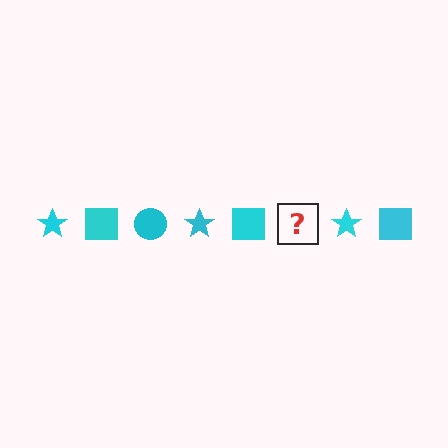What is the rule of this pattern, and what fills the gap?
The rule is that the pattern cycles through star, square, circle shapes in cyan. The gap should be filled with a cyan circle.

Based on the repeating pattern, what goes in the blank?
The blank should be a cyan circle.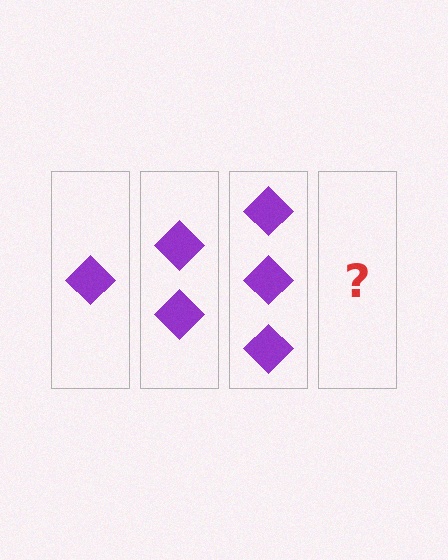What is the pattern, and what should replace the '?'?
The pattern is that each step adds one more diamond. The '?' should be 4 diamonds.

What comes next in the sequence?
The next element should be 4 diamonds.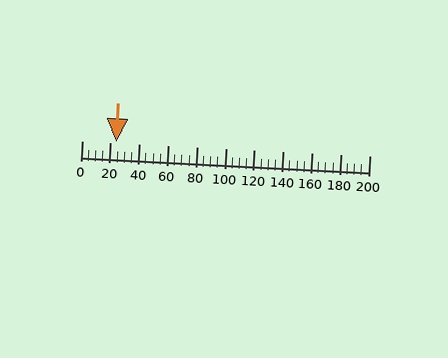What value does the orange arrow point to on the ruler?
The orange arrow points to approximately 24.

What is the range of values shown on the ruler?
The ruler shows values from 0 to 200.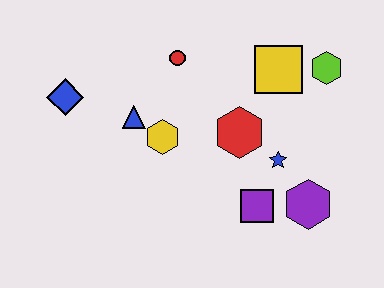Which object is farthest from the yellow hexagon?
The lime hexagon is farthest from the yellow hexagon.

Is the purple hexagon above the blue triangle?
No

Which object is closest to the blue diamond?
The blue triangle is closest to the blue diamond.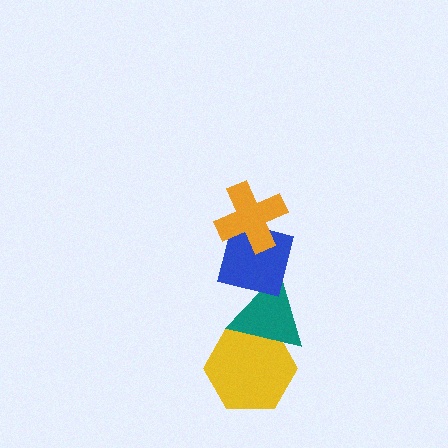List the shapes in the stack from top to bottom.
From top to bottom: the orange cross, the blue square, the teal triangle, the yellow hexagon.